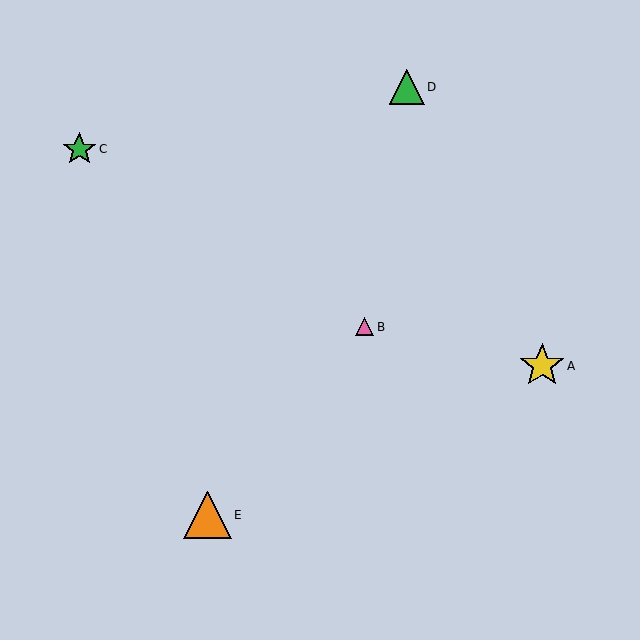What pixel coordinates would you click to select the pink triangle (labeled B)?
Click at (364, 327) to select the pink triangle B.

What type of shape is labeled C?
Shape C is a green star.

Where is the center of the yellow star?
The center of the yellow star is at (542, 366).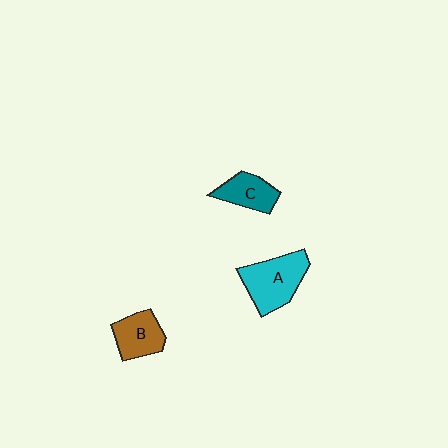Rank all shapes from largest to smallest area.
From largest to smallest: A (cyan), B (brown), C (teal).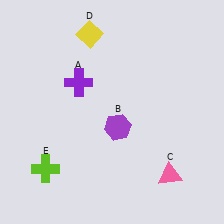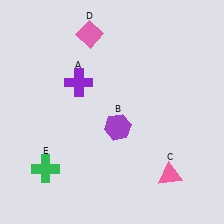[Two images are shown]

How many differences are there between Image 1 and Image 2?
There are 2 differences between the two images.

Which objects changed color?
D changed from yellow to pink. E changed from lime to green.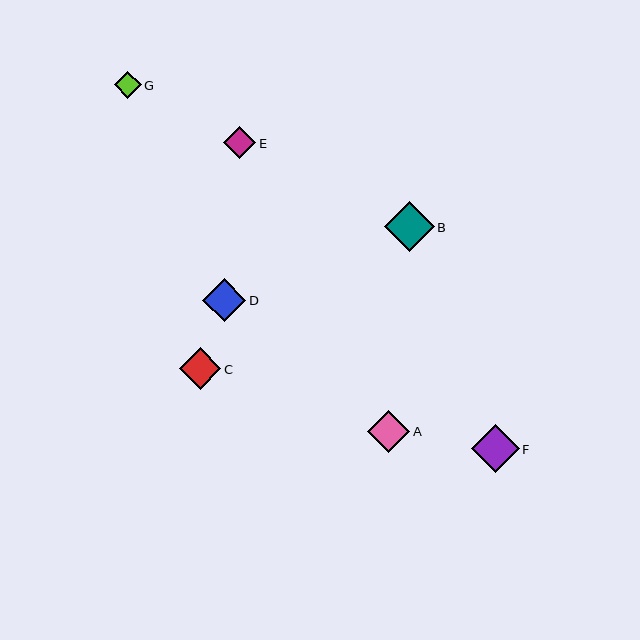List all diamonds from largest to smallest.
From largest to smallest: B, F, D, A, C, E, G.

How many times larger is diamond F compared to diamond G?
Diamond F is approximately 1.8 times the size of diamond G.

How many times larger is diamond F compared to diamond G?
Diamond F is approximately 1.8 times the size of diamond G.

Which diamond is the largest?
Diamond B is the largest with a size of approximately 50 pixels.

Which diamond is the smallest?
Diamond G is the smallest with a size of approximately 26 pixels.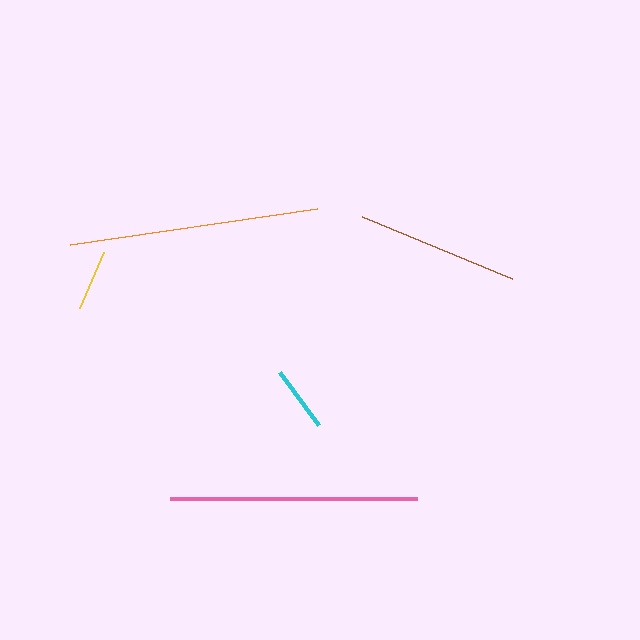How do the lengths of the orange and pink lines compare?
The orange and pink lines are approximately the same length.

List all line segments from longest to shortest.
From longest to shortest: orange, pink, brown, cyan, yellow.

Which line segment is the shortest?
The yellow line is the shortest at approximately 61 pixels.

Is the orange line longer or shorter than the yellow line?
The orange line is longer than the yellow line.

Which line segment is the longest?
The orange line is the longest at approximately 250 pixels.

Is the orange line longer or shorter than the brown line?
The orange line is longer than the brown line.